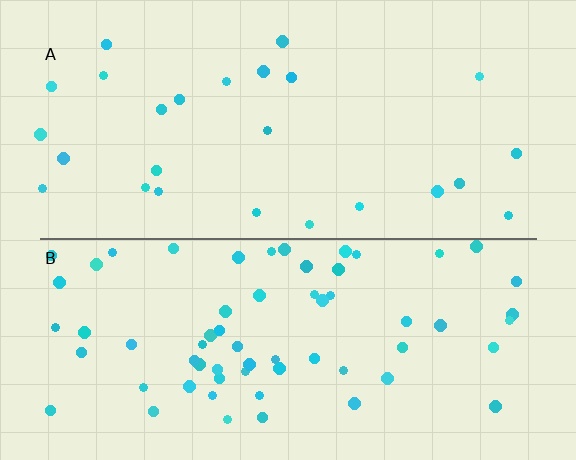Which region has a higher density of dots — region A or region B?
B (the bottom).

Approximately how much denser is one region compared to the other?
Approximately 2.5× — region B over region A.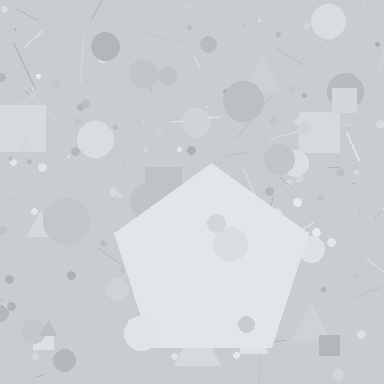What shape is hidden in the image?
A pentagon is hidden in the image.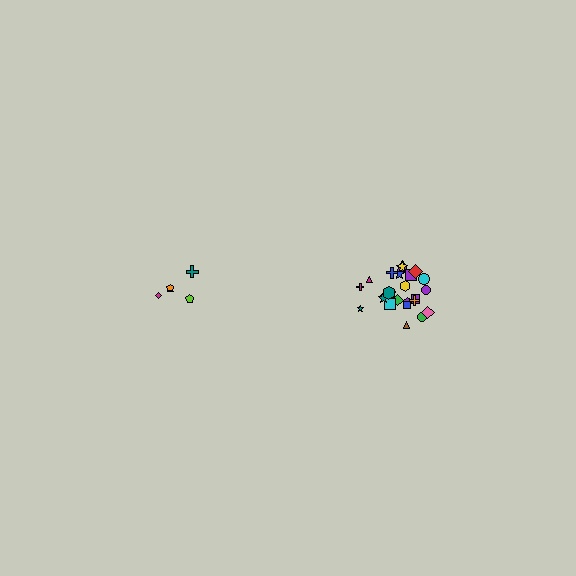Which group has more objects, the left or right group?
The right group.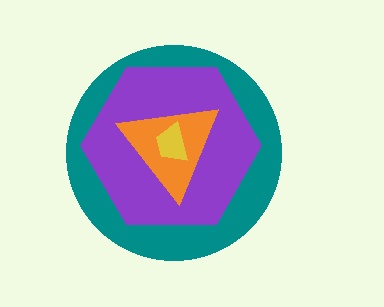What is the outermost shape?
The teal circle.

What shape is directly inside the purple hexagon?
The orange triangle.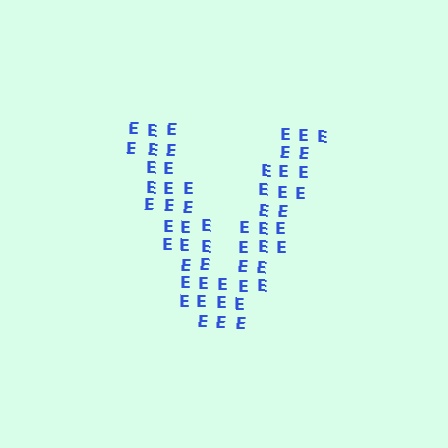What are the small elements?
The small elements are letter E's.